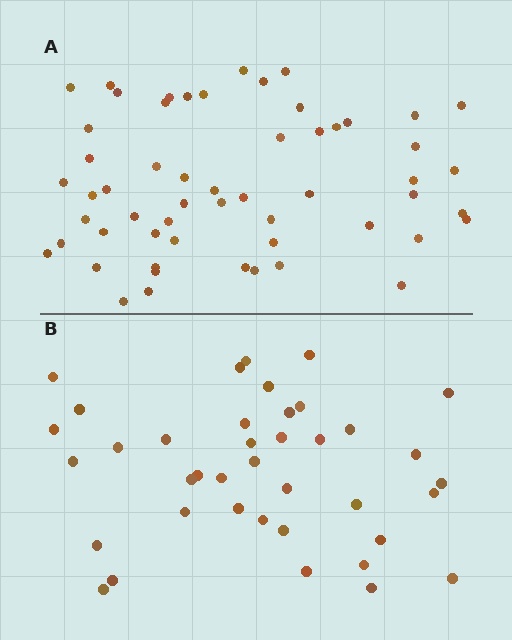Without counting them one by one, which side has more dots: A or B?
Region A (the top region) has more dots.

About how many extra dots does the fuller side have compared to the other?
Region A has approximately 15 more dots than region B.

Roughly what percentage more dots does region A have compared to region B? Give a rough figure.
About 45% more.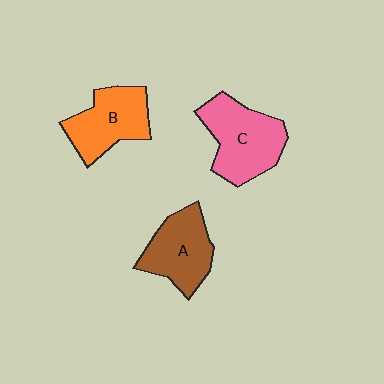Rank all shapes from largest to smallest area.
From largest to smallest: C (pink), B (orange), A (brown).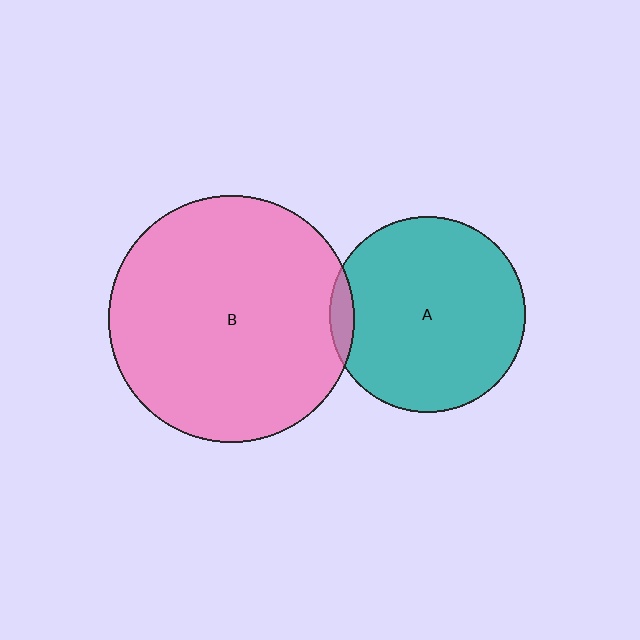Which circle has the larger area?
Circle B (pink).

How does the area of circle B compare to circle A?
Approximately 1.6 times.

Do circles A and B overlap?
Yes.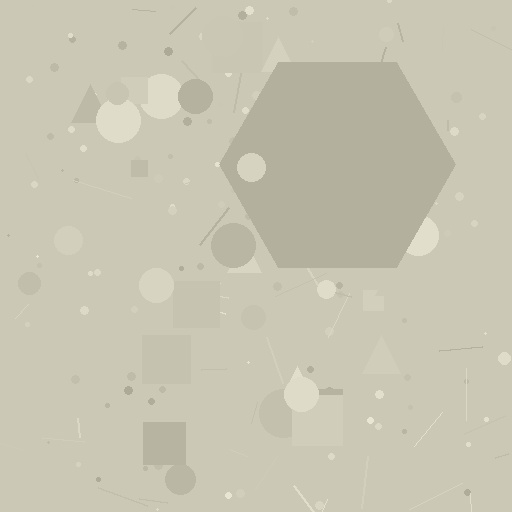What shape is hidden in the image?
A hexagon is hidden in the image.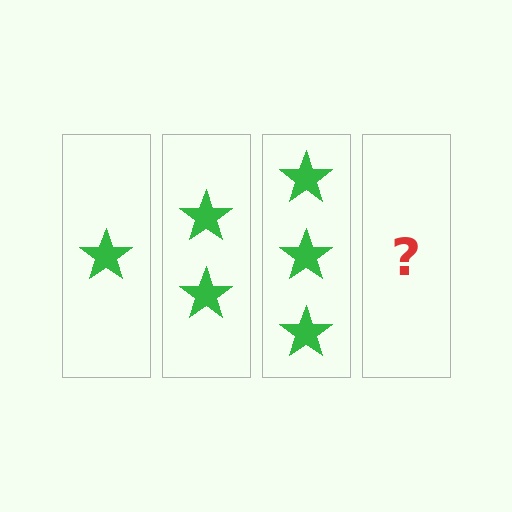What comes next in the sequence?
The next element should be 4 stars.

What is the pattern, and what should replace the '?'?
The pattern is that each step adds one more star. The '?' should be 4 stars.